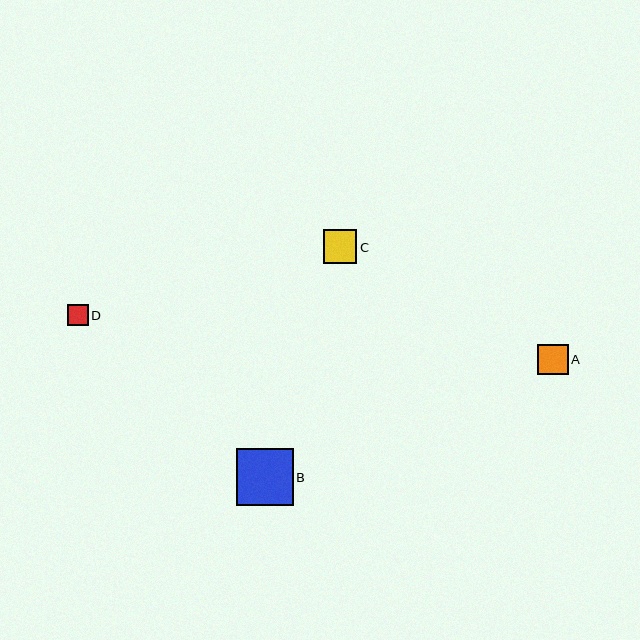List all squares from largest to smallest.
From largest to smallest: B, C, A, D.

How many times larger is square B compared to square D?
Square B is approximately 2.7 times the size of square D.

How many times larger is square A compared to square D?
Square A is approximately 1.5 times the size of square D.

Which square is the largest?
Square B is the largest with a size of approximately 57 pixels.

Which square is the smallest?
Square D is the smallest with a size of approximately 21 pixels.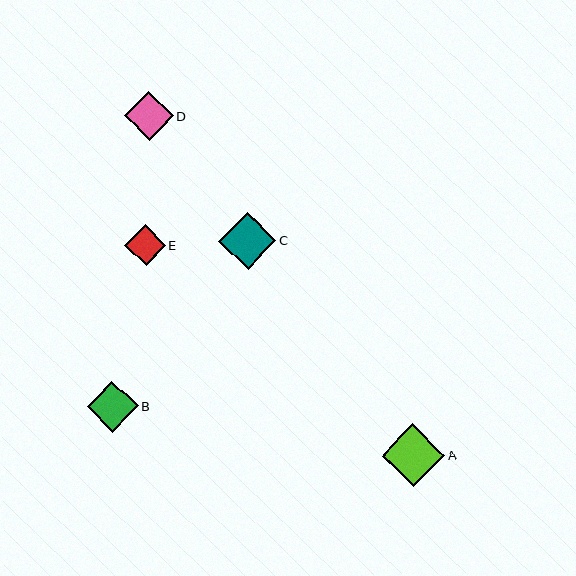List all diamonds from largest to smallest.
From largest to smallest: A, C, B, D, E.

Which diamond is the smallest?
Diamond E is the smallest with a size of approximately 41 pixels.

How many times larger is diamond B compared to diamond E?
Diamond B is approximately 1.3 times the size of diamond E.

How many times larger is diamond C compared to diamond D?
Diamond C is approximately 1.2 times the size of diamond D.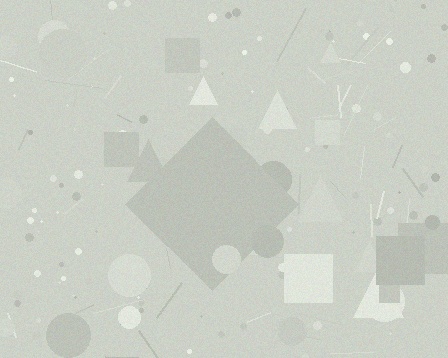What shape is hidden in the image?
A diamond is hidden in the image.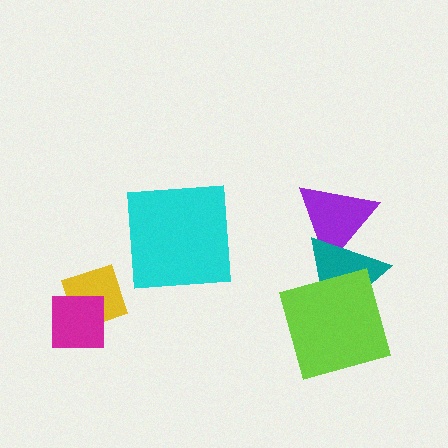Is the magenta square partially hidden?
No, no other shape covers it.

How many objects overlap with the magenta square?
1 object overlaps with the magenta square.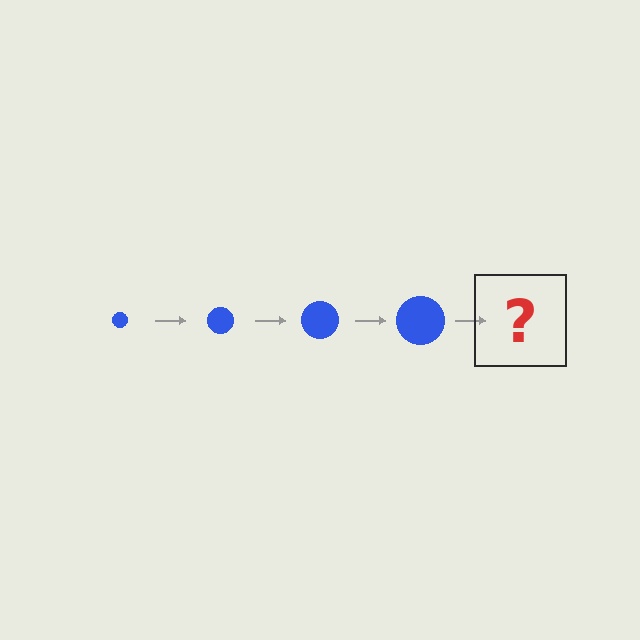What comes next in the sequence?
The next element should be a blue circle, larger than the previous one.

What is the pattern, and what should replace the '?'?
The pattern is that the circle gets progressively larger each step. The '?' should be a blue circle, larger than the previous one.